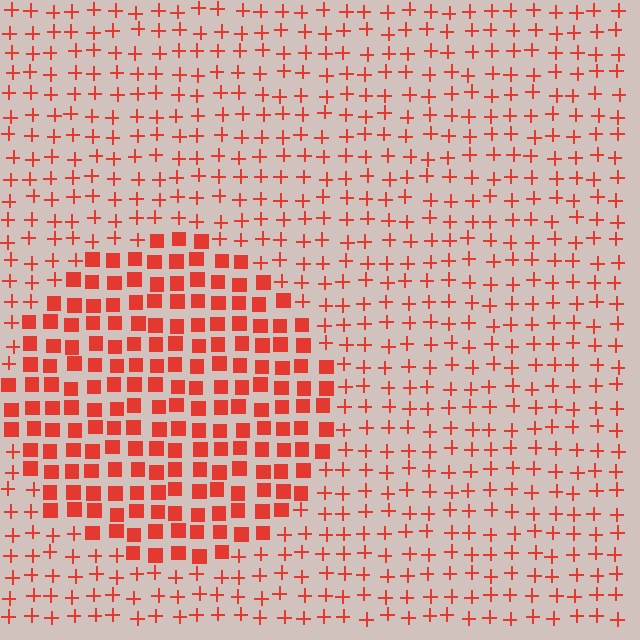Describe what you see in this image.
The image is filled with small red elements arranged in a uniform grid. A circle-shaped region contains squares, while the surrounding area contains plus signs. The boundary is defined purely by the change in element shape.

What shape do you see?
I see a circle.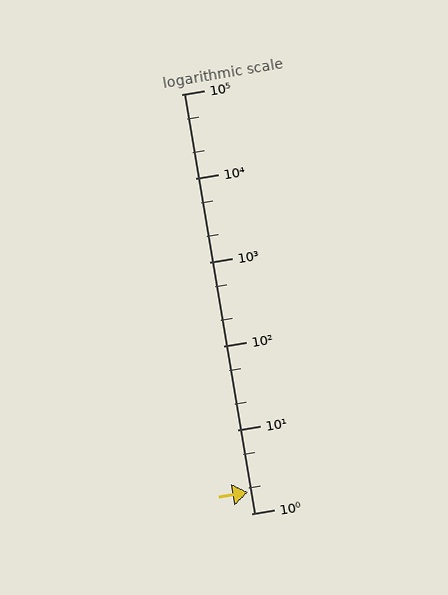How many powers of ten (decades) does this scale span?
The scale spans 5 decades, from 1 to 100000.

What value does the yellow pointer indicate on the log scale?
The pointer indicates approximately 1.8.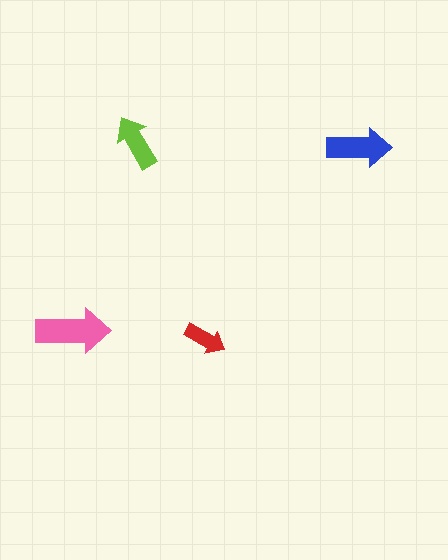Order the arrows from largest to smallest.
the pink one, the blue one, the lime one, the red one.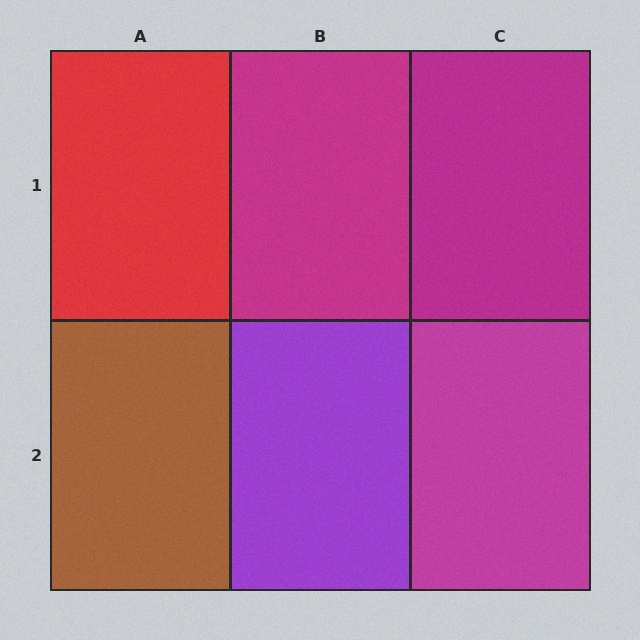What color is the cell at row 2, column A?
Brown.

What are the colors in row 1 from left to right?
Red, magenta, magenta.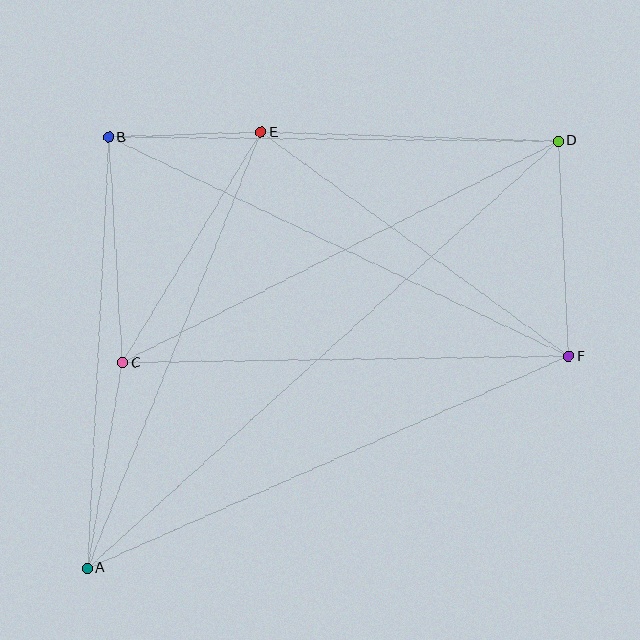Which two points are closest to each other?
Points B and E are closest to each other.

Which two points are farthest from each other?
Points A and D are farthest from each other.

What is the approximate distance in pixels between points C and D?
The distance between C and D is approximately 489 pixels.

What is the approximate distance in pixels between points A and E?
The distance between A and E is approximately 469 pixels.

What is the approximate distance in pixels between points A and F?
The distance between A and F is approximately 526 pixels.